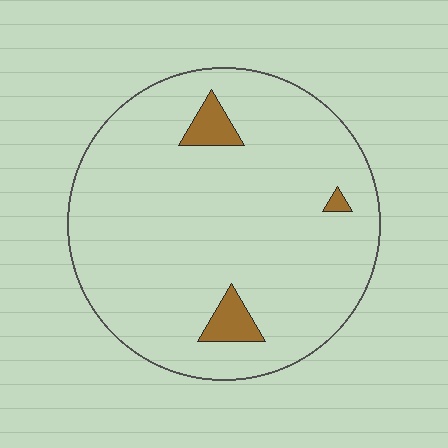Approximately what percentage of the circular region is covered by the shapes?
Approximately 5%.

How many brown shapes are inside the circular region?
3.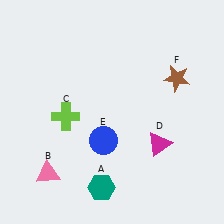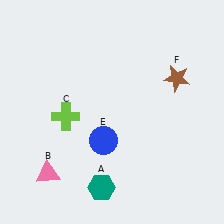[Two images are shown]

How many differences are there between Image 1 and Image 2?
There is 1 difference between the two images.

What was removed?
The magenta triangle (D) was removed in Image 2.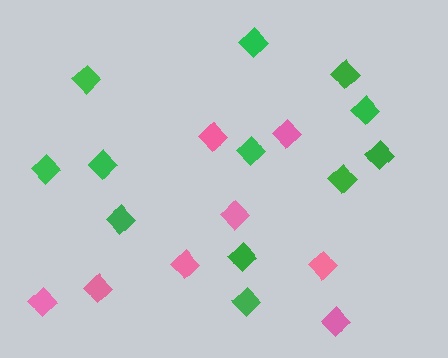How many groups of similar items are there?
There are 2 groups: one group of pink diamonds (8) and one group of green diamonds (12).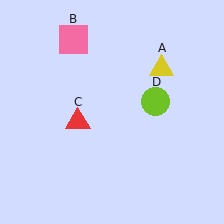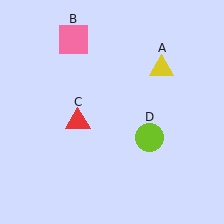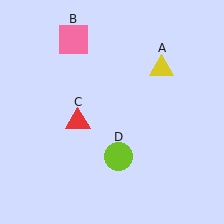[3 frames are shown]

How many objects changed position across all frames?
1 object changed position: lime circle (object D).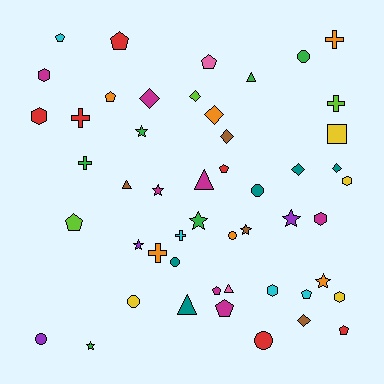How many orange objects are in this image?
There are 6 orange objects.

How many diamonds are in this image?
There are 7 diamonds.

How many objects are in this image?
There are 50 objects.